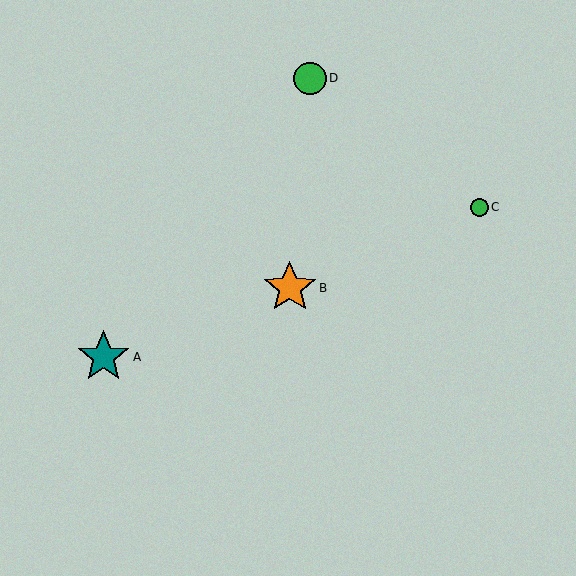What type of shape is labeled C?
Shape C is a green circle.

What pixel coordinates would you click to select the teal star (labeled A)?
Click at (103, 357) to select the teal star A.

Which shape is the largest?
The orange star (labeled B) is the largest.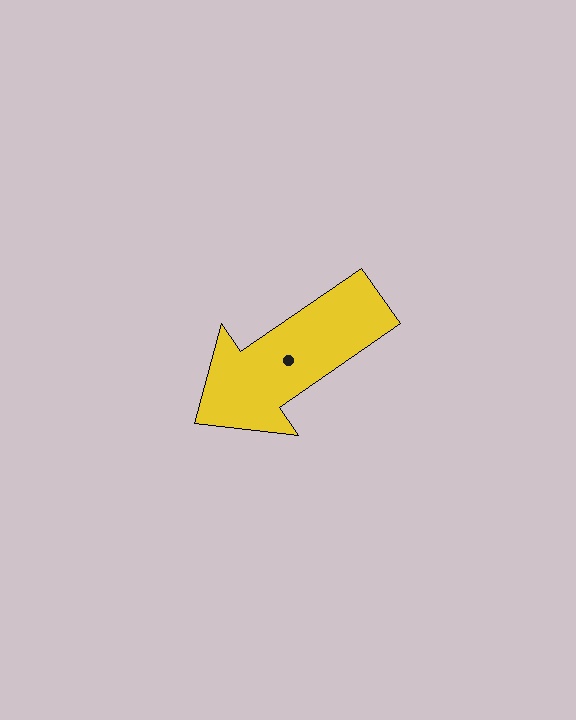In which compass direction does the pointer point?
Southwest.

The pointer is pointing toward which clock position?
Roughly 8 o'clock.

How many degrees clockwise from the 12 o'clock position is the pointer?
Approximately 236 degrees.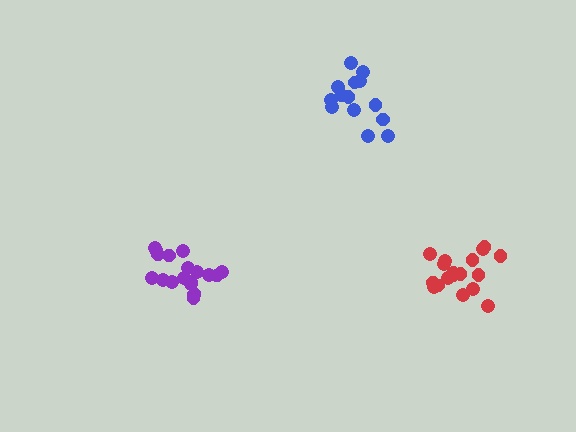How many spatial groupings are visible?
There are 3 spatial groupings.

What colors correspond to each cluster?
The clusters are colored: purple, blue, red.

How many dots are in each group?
Group 1: 19 dots, Group 2: 14 dots, Group 3: 18 dots (51 total).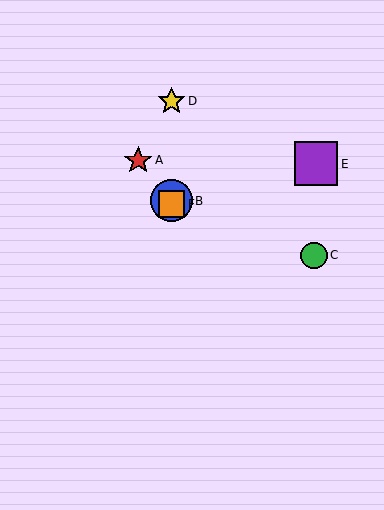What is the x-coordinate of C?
Object C is at x≈314.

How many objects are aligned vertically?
3 objects (B, D, F) are aligned vertically.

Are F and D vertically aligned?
Yes, both are at x≈171.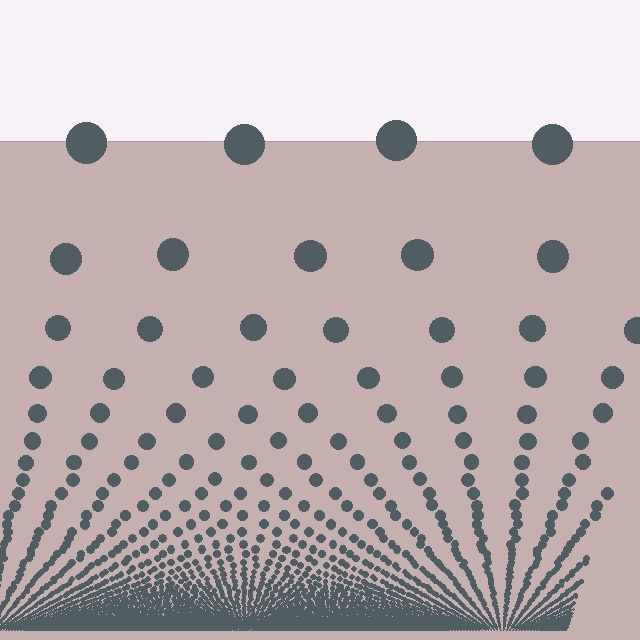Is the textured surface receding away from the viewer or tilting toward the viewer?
The surface appears to tilt toward the viewer. Texture elements get larger and sparser toward the top.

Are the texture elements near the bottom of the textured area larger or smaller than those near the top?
Smaller. The gradient is inverted — elements near the bottom are smaller and denser.